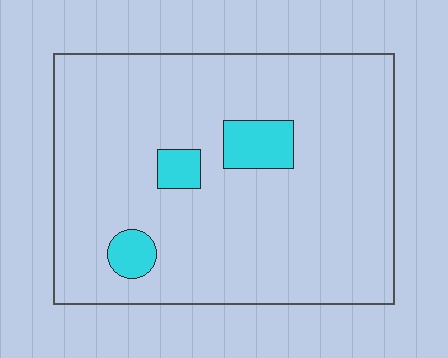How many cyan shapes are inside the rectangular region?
3.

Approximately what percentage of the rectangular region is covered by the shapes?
Approximately 10%.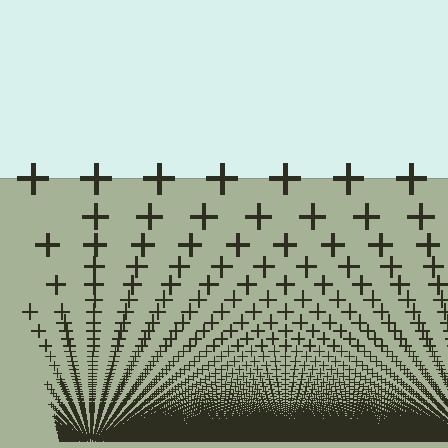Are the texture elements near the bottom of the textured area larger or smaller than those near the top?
Smaller. The gradient is inverted — elements near the bottom are smaller and denser.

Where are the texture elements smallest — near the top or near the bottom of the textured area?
Near the bottom.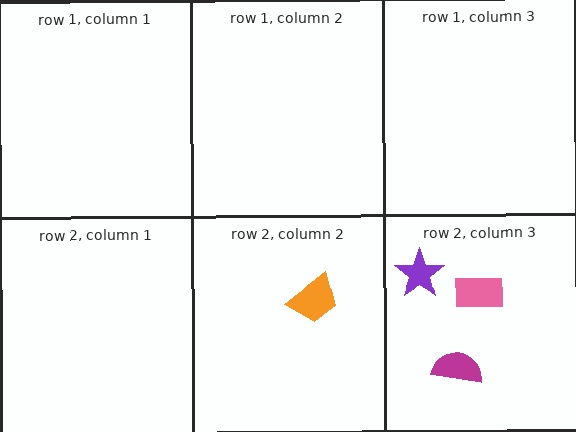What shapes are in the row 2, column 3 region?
The magenta semicircle, the pink rectangle, the purple star.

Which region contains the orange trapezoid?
The row 2, column 2 region.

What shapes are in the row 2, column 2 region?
The orange trapezoid.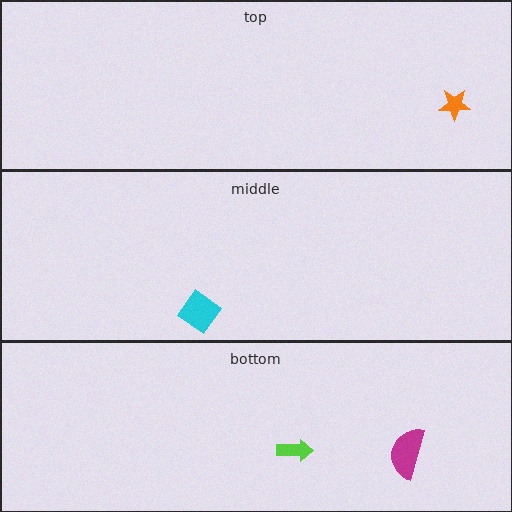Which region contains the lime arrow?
The bottom region.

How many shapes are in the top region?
1.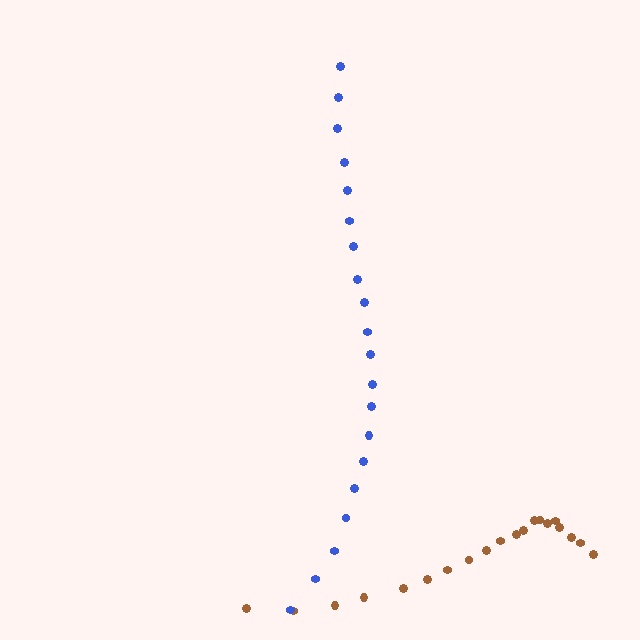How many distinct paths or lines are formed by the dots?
There are 2 distinct paths.